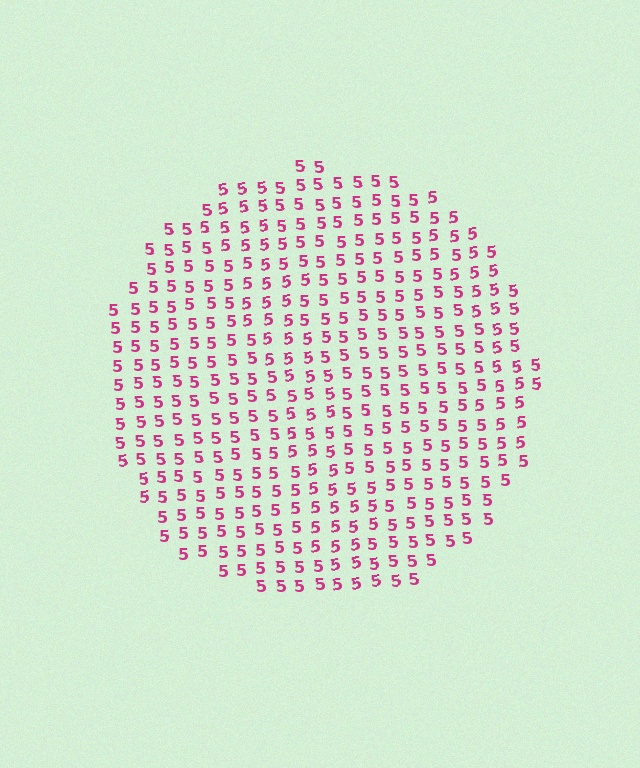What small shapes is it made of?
It is made of small digit 5's.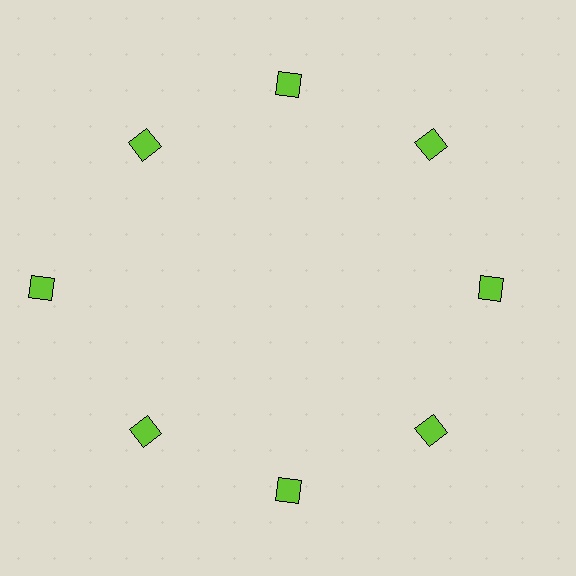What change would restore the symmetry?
The symmetry would be restored by moving it inward, back onto the ring so that all 8 squares sit at equal angles and equal distance from the center.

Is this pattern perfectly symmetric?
No. The 8 lime squares are arranged in a ring, but one element near the 9 o'clock position is pushed outward from the center, breaking the 8-fold rotational symmetry.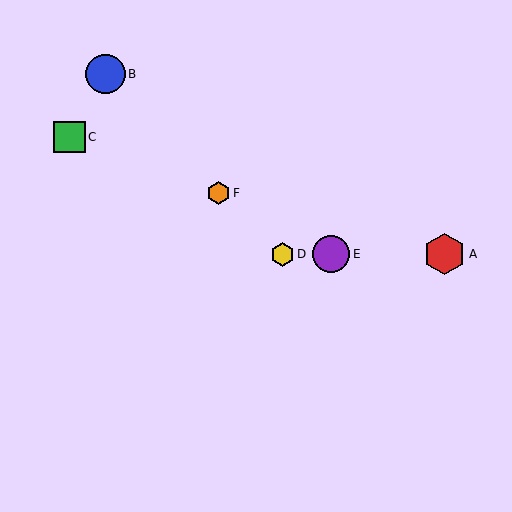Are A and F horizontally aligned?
No, A is at y≈254 and F is at y≈193.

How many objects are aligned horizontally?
3 objects (A, D, E) are aligned horizontally.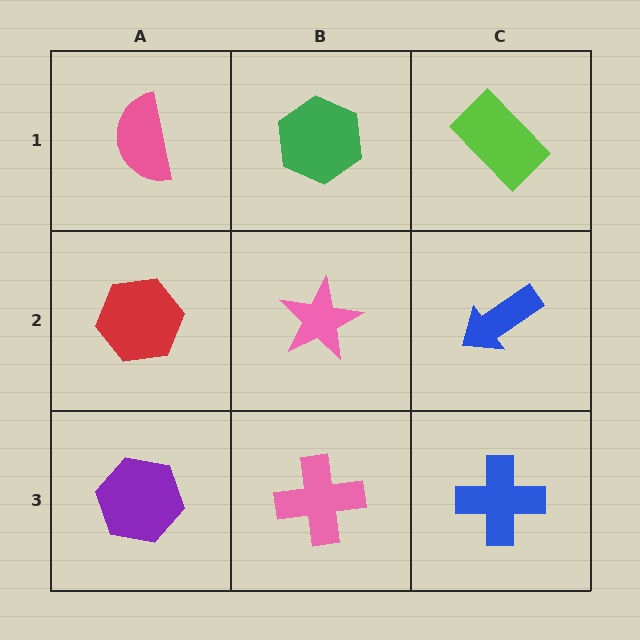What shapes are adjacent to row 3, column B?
A pink star (row 2, column B), a purple hexagon (row 3, column A), a blue cross (row 3, column C).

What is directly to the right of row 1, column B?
A lime rectangle.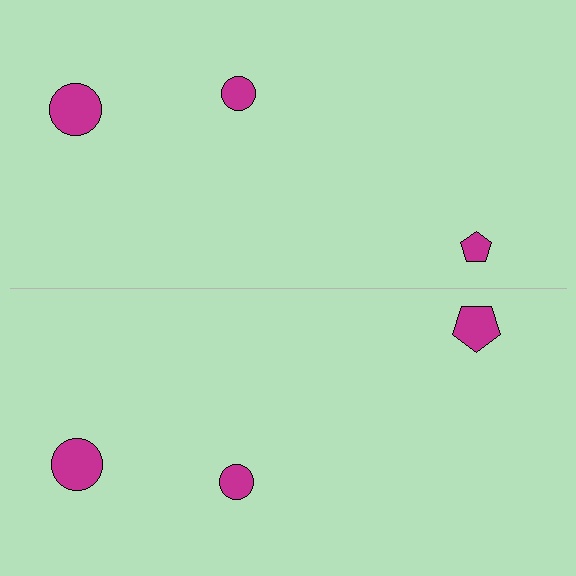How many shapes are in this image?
There are 6 shapes in this image.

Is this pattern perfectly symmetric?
No, the pattern is not perfectly symmetric. The magenta pentagon on the bottom side has a different size than its mirror counterpart.